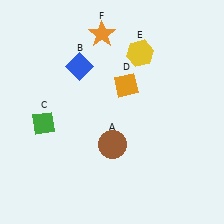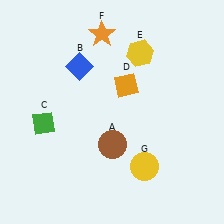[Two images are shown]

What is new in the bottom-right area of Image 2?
A yellow circle (G) was added in the bottom-right area of Image 2.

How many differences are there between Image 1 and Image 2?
There is 1 difference between the two images.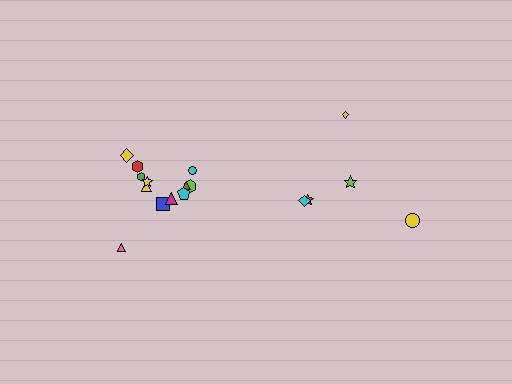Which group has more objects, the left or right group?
The left group.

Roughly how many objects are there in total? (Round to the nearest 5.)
Roughly 15 objects in total.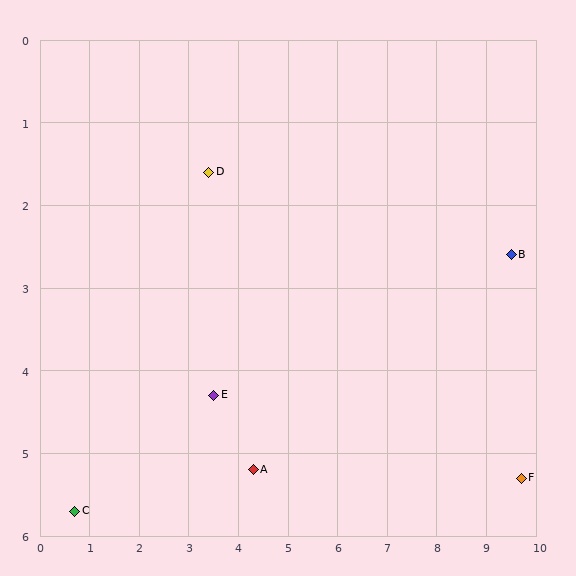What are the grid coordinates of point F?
Point F is at approximately (9.7, 5.3).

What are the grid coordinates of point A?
Point A is at approximately (4.3, 5.2).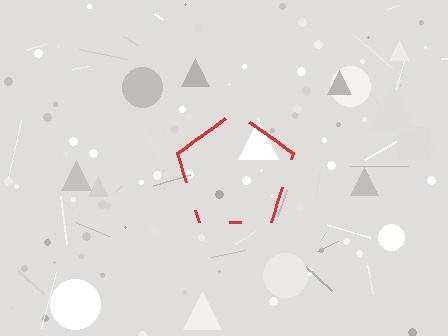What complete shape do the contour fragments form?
The contour fragments form a pentagon.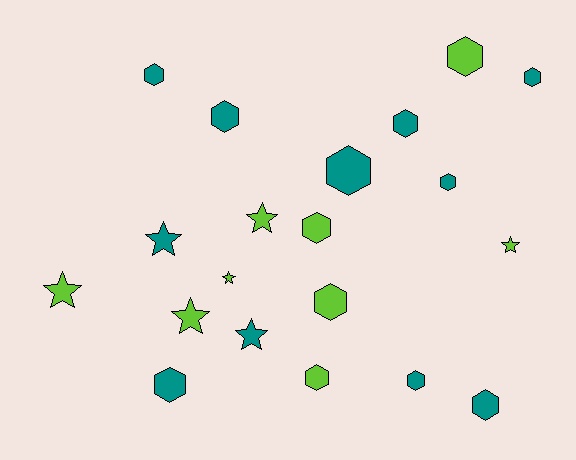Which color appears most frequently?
Teal, with 11 objects.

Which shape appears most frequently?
Hexagon, with 13 objects.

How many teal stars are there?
There are 2 teal stars.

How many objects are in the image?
There are 20 objects.